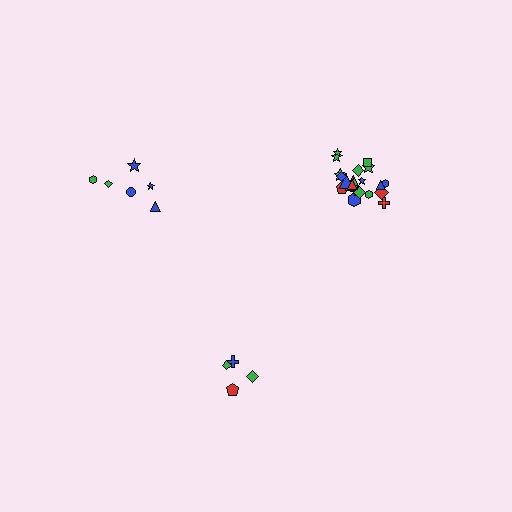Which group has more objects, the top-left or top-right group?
The top-right group.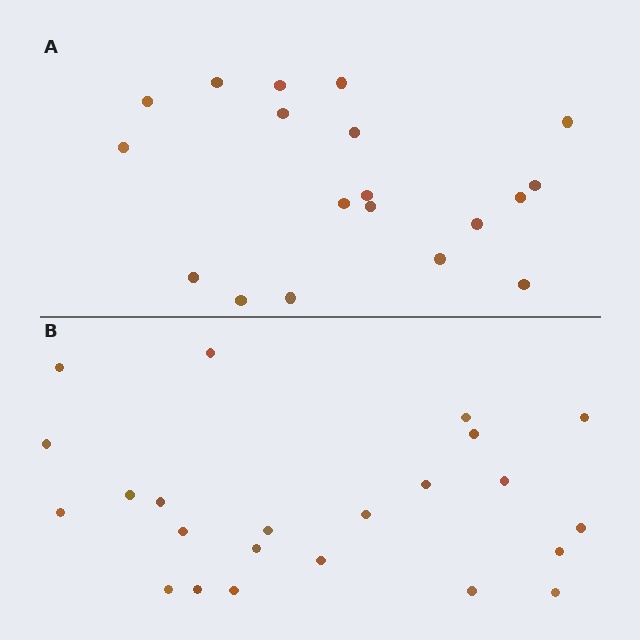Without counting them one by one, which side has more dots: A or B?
Region B (the bottom region) has more dots.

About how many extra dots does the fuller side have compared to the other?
Region B has about 4 more dots than region A.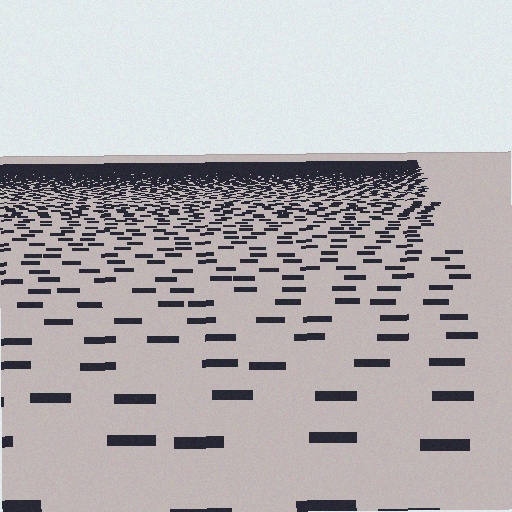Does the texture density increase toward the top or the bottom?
Density increases toward the top.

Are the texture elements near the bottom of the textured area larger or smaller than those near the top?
Larger. Near the bottom, elements are closer to the viewer and appear at a bigger on-screen size.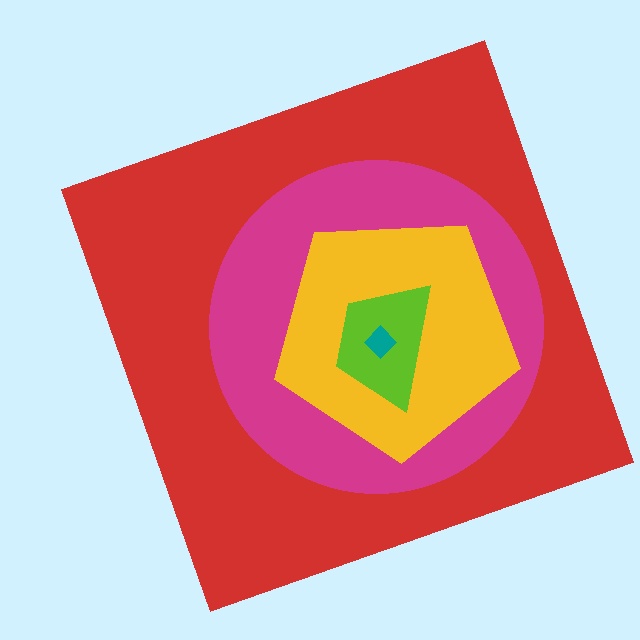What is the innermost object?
The teal diamond.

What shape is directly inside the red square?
The magenta circle.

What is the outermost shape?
The red square.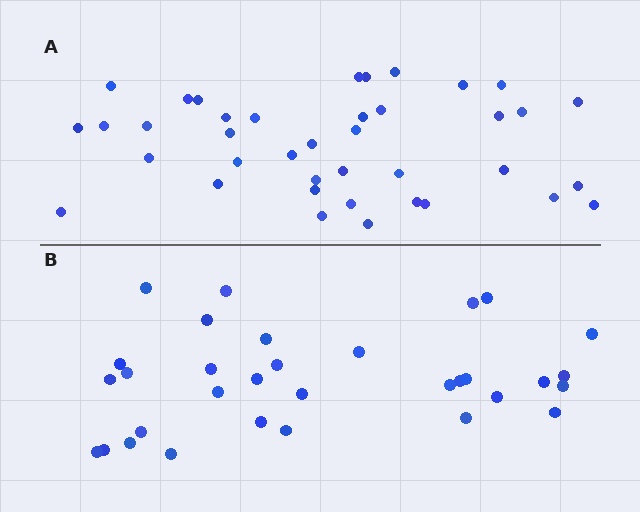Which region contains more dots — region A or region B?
Region A (the top region) has more dots.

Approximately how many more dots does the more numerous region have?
Region A has roughly 8 or so more dots than region B.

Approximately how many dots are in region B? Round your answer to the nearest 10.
About 30 dots. (The exact count is 32, which rounds to 30.)